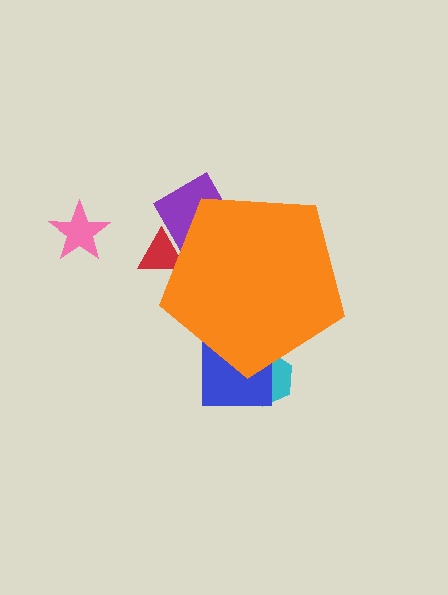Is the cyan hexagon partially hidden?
Yes, the cyan hexagon is partially hidden behind the orange pentagon.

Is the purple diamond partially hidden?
Yes, the purple diamond is partially hidden behind the orange pentagon.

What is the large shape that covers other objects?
An orange pentagon.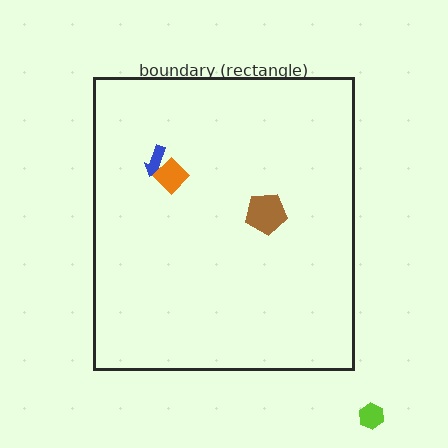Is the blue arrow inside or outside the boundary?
Inside.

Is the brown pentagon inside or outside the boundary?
Inside.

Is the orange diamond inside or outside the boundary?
Inside.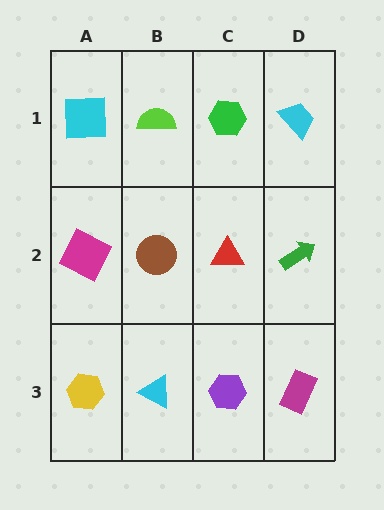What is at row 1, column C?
A green hexagon.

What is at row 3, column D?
A magenta rectangle.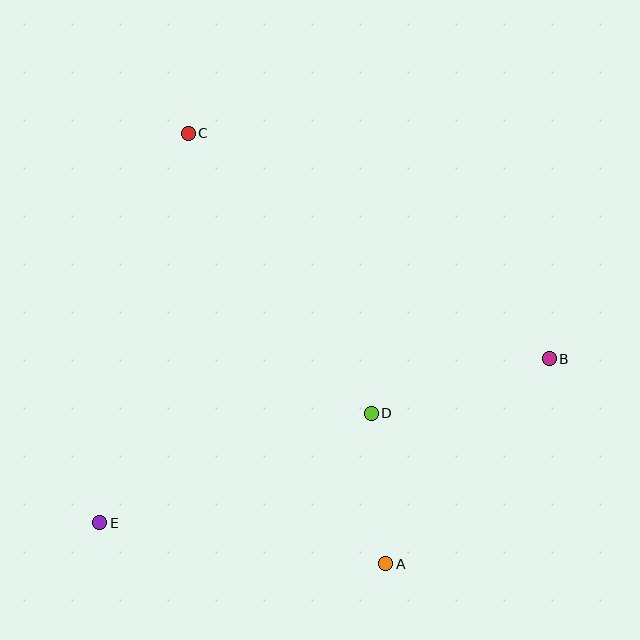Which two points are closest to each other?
Points A and D are closest to each other.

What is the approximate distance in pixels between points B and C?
The distance between B and C is approximately 426 pixels.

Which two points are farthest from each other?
Points B and E are farthest from each other.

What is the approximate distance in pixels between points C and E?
The distance between C and E is approximately 399 pixels.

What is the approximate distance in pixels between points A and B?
The distance between A and B is approximately 262 pixels.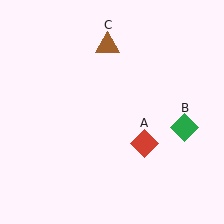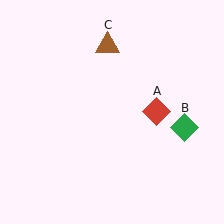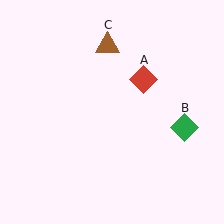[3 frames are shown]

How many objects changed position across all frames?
1 object changed position: red diamond (object A).